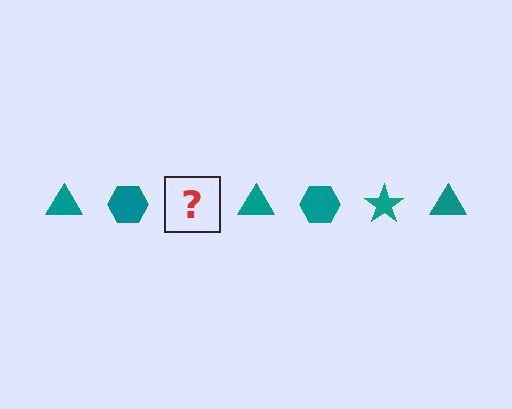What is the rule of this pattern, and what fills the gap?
The rule is that the pattern cycles through triangle, hexagon, star shapes in teal. The gap should be filled with a teal star.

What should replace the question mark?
The question mark should be replaced with a teal star.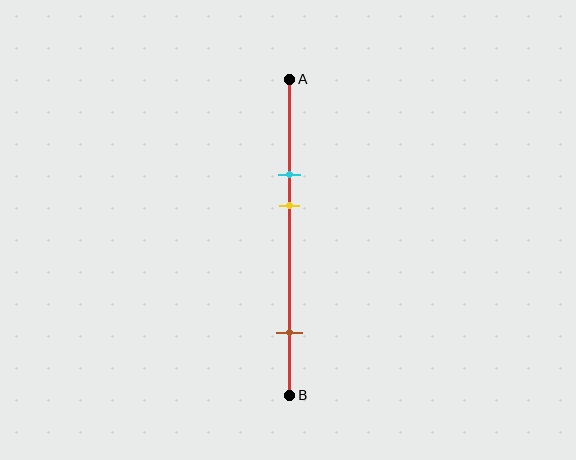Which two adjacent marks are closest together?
The cyan and yellow marks are the closest adjacent pair.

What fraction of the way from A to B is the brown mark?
The brown mark is approximately 80% (0.8) of the way from A to B.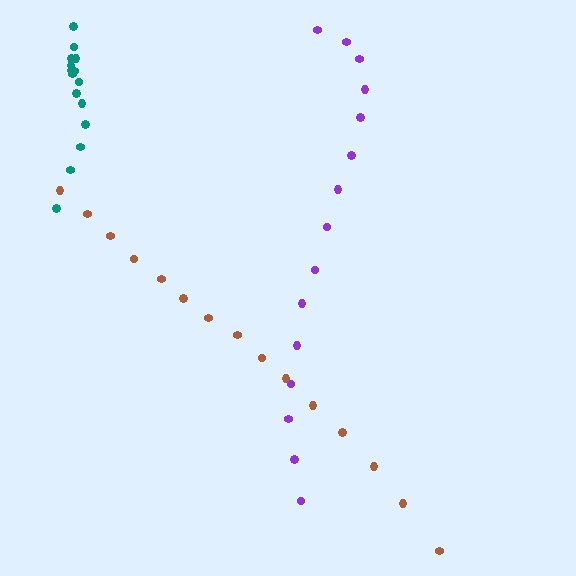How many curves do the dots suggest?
There are 3 distinct paths.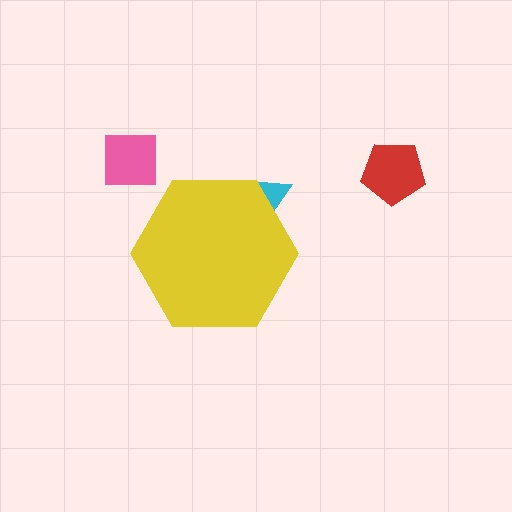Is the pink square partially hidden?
No, the pink square is fully visible.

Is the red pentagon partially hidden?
No, the red pentagon is fully visible.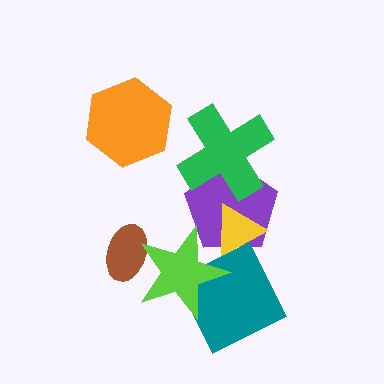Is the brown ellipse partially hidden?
Yes, it is partially covered by another shape.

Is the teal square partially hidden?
Yes, it is partially covered by another shape.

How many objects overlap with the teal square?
1 object overlaps with the teal square.